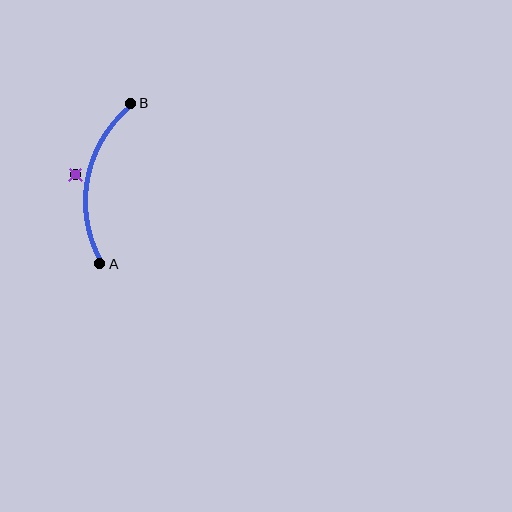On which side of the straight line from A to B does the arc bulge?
The arc bulges to the left of the straight line connecting A and B.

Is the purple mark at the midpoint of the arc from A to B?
No — the purple mark does not lie on the arc at all. It sits slightly outside the curve.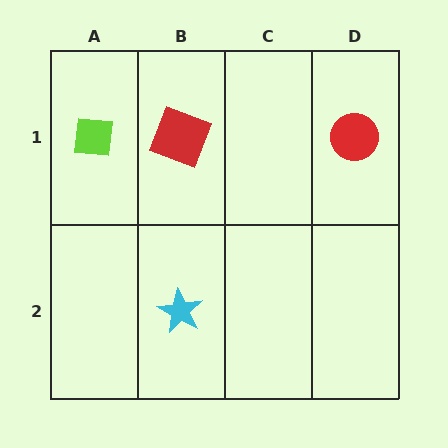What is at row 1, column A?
A lime square.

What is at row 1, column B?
A red square.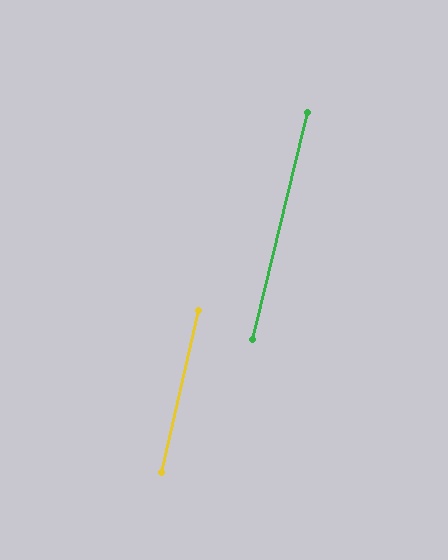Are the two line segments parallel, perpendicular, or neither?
Parallel — their directions differ by only 0.7°.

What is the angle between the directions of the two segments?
Approximately 1 degree.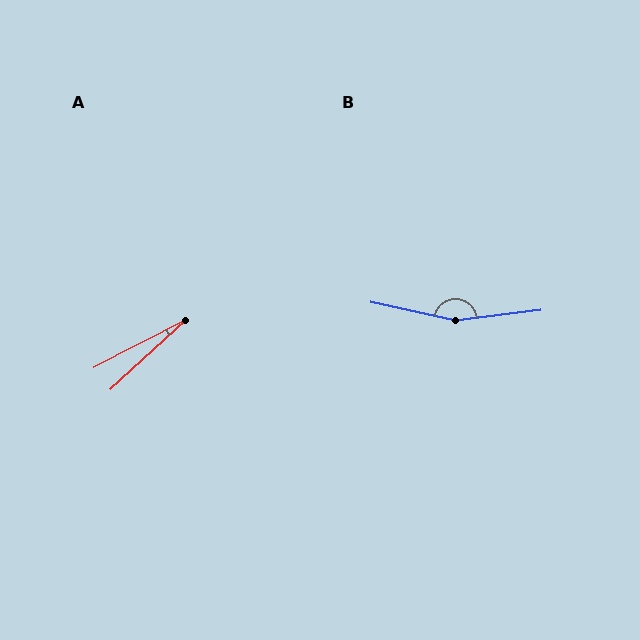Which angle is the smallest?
A, at approximately 15 degrees.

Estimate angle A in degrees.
Approximately 15 degrees.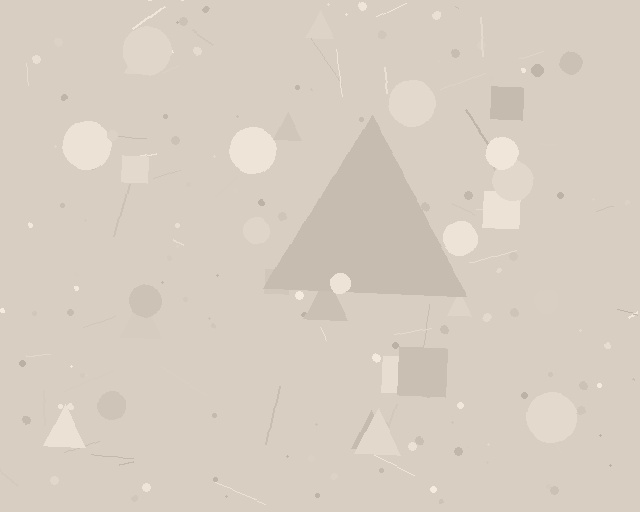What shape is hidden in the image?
A triangle is hidden in the image.